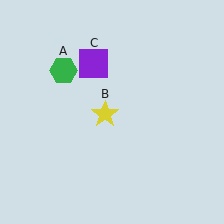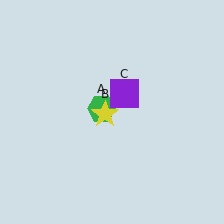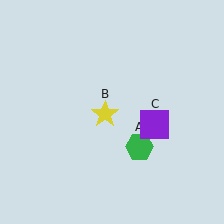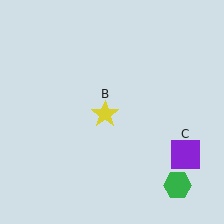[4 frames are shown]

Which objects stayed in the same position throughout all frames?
Yellow star (object B) remained stationary.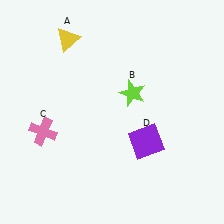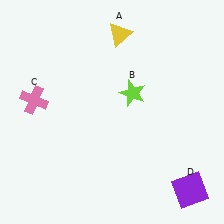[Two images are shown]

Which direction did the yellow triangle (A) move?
The yellow triangle (A) moved right.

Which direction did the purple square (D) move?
The purple square (D) moved down.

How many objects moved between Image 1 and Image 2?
3 objects moved between the two images.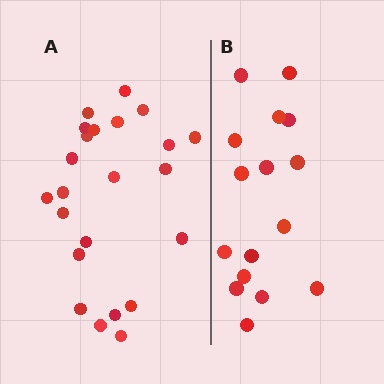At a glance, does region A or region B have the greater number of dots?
Region A (the left region) has more dots.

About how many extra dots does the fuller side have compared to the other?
Region A has roughly 8 or so more dots than region B.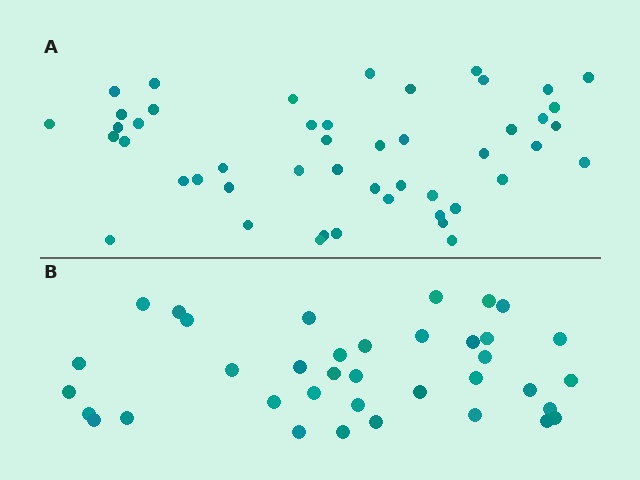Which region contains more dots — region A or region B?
Region A (the top region) has more dots.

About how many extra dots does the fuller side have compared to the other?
Region A has roughly 12 or so more dots than region B.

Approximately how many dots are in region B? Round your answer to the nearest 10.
About 40 dots. (The exact count is 37, which rounds to 40.)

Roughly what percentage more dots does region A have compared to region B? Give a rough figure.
About 30% more.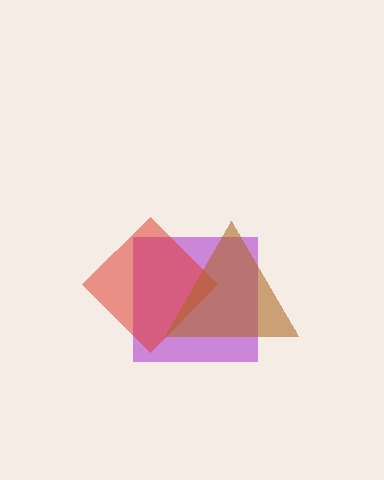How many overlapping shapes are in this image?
There are 3 overlapping shapes in the image.